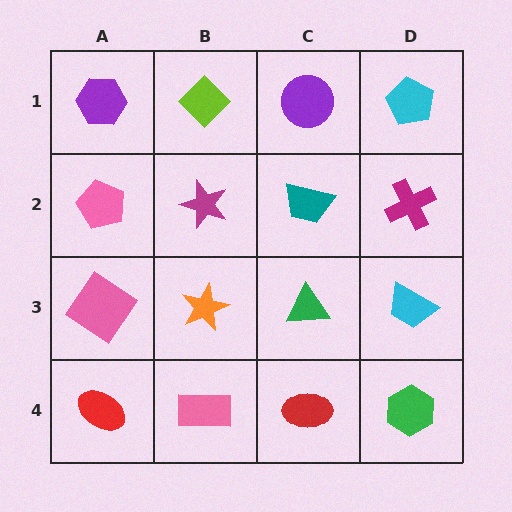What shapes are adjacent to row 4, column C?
A green triangle (row 3, column C), a pink rectangle (row 4, column B), a green hexagon (row 4, column D).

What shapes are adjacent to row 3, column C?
A teal trapezoid (row 2, column C), a red ellipse (row 4, column C), an orange star (row 3, column B), a cyan trapezoid (row 3, column D).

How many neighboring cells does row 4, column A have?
2.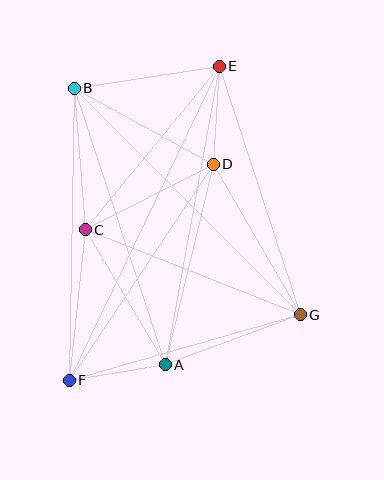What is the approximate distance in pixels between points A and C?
The distance between A and C is approximately 157 pixels.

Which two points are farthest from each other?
Points E and F are farthest from each other.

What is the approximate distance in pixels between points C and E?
The distance between C and E is approximately 211 pixels.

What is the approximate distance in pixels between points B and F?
The distance between B and F is approximately 292 pixels.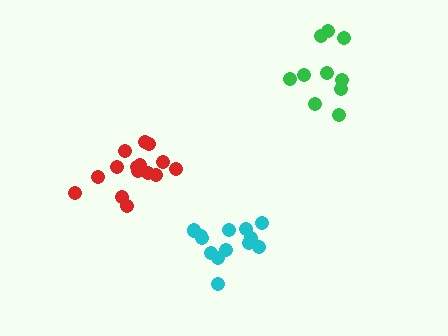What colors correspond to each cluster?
The clusters are colored: green, red, cyan.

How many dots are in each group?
Group 1: 10 dots, Group 2: 15 dots, Group 3: 13 dots (38 total).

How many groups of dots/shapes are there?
There are 3 groups.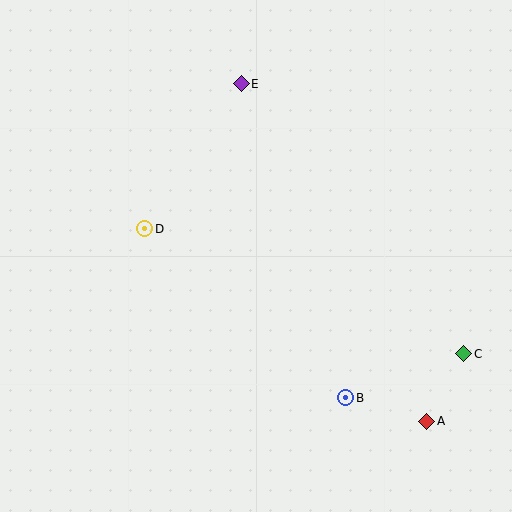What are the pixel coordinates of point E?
Point E is at (241, 84).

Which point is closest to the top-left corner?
Point E is closest to the top-left corner.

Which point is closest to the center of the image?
Point D at (145, 229) is closest to the center.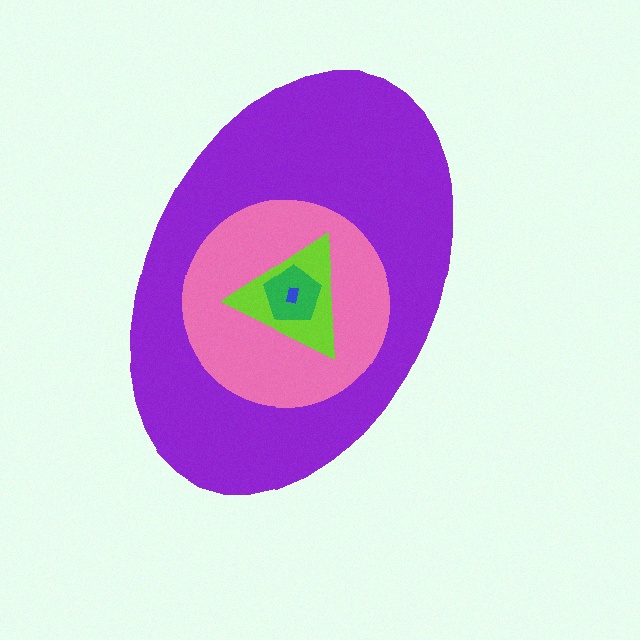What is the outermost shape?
The purple ellipse.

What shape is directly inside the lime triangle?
The green pentagon.